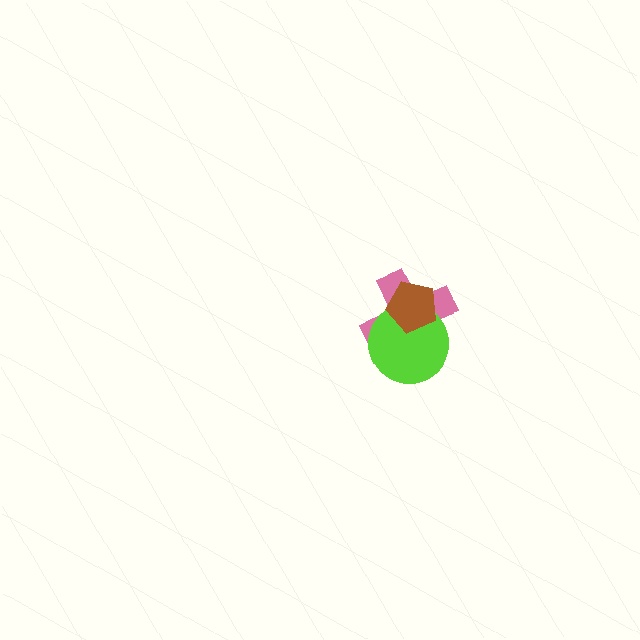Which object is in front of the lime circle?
The brown pentagon is in front of the lime circle.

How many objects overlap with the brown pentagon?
2 objects overlap with the brown pentagon.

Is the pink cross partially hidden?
Yes, it is partially covered by another shape.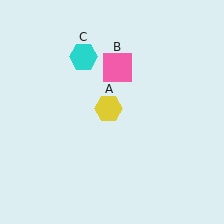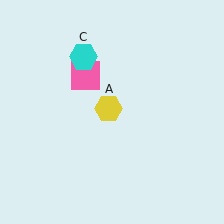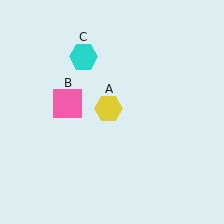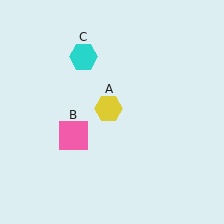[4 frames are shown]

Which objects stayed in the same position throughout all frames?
Yellow hexagon (object A) and cyan hexagon (object C) remained stationary.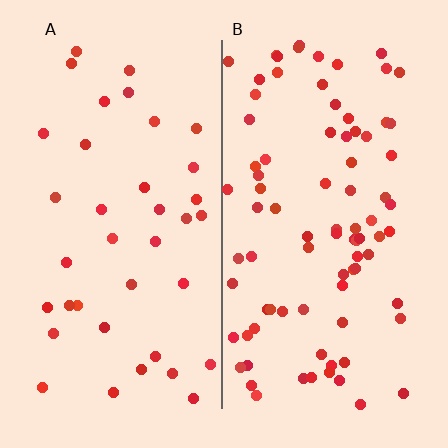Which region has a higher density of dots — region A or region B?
B (the right).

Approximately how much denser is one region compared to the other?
Approximately 2.3× — region B over region A.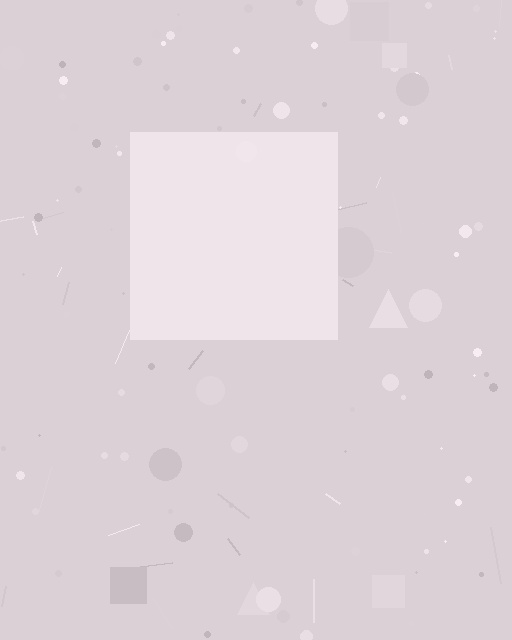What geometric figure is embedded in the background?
A square is embedded in the background.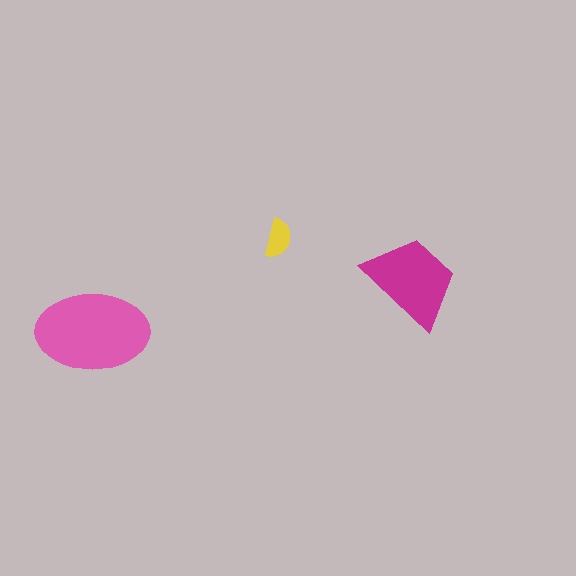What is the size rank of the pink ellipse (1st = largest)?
1st.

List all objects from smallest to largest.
The yellow semicircle, the magenta trapezoid, the pink ellipse.